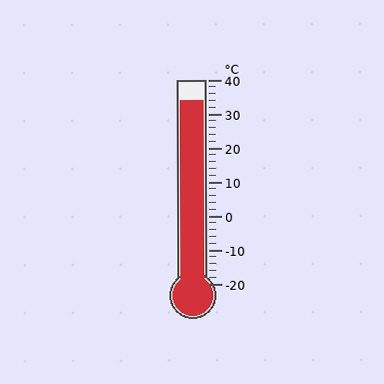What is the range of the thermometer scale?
The thermometer scale ranges from -20°C to 40°C.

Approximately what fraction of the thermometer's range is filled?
The thermometer is filled to approximately 90% of its range.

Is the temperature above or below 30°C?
The temperature is above 30°C.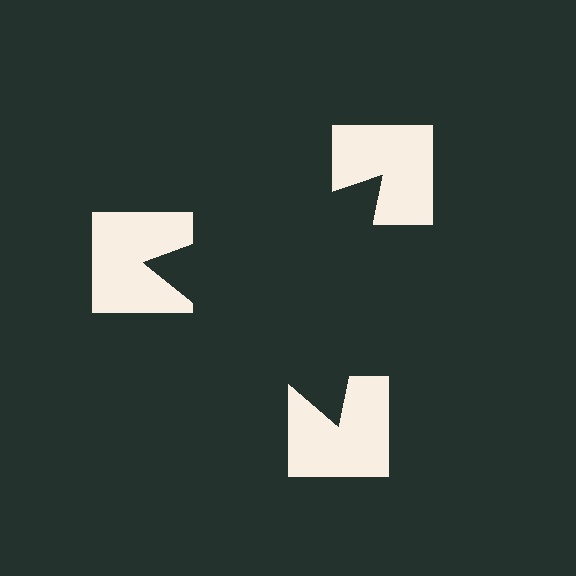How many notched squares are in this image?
There are 3 — one at each vertex of the illusory triangle.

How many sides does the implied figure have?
3 sides.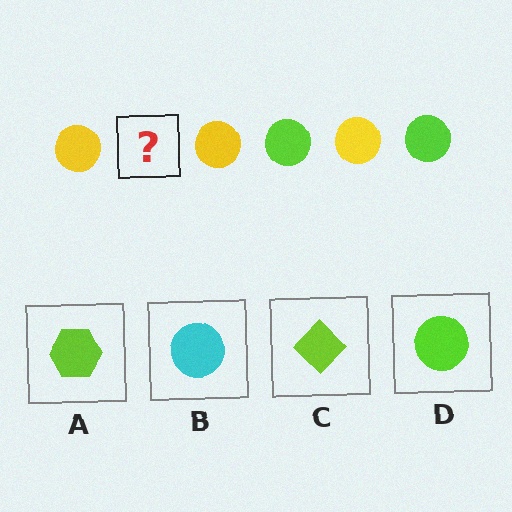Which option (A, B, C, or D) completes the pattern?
D.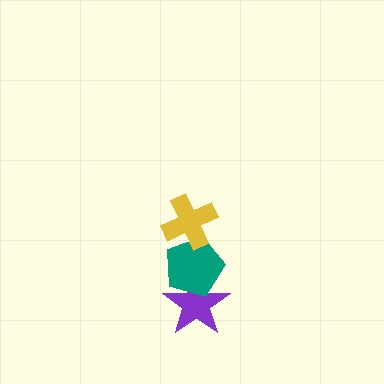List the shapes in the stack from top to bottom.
From top to bottom: the yellow cross, the teal pentagon, the purple star.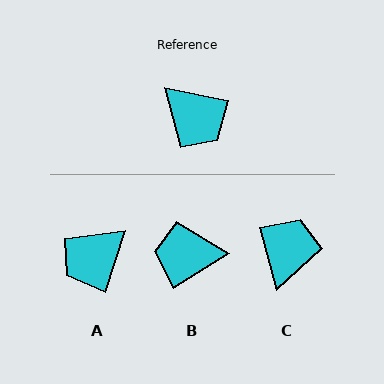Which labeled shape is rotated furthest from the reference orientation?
B, about 137 degrees away.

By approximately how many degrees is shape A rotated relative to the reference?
Approximately 97 degrees clockwise.